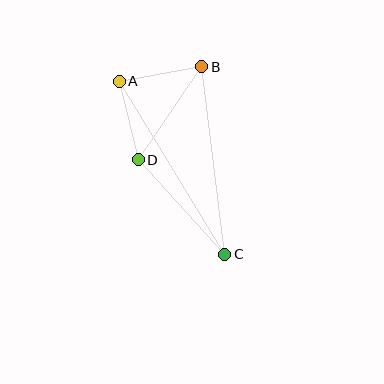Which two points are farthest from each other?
Points A and C are farthest from each other.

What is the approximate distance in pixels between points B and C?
The distance between B and C is approximately 189 pixels.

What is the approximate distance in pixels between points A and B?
The distance between A and B is approximately 83 pixels.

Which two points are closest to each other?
Points A and D are closest to each other.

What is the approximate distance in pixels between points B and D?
The distance between B and D is approximately 113 pixels.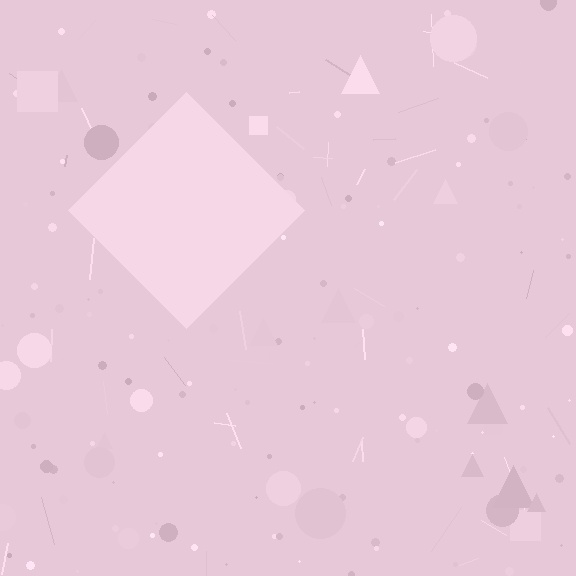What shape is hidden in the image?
A diamond is hidden in the image.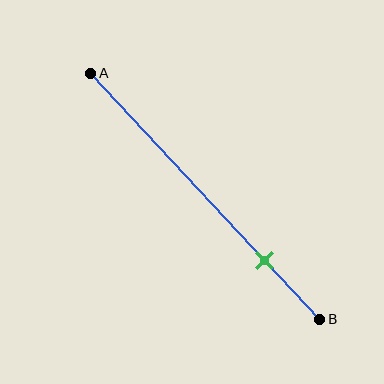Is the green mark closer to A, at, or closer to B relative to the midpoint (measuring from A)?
The green mark is closer to point B than the midpoint of segment AB.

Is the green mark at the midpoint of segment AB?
No, the mark is at about 75% from A, not at the 50% midpoint.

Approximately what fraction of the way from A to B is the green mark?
The green mark is approximately 75% of the way from A to B.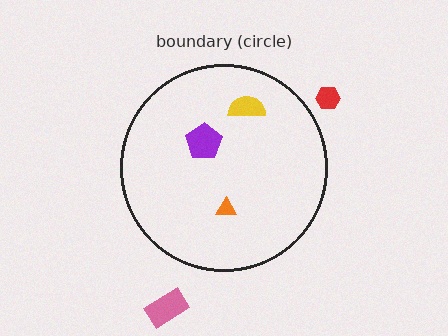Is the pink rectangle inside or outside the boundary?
Outside.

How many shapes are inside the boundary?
3 inside, 2 outside.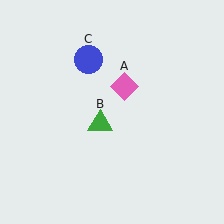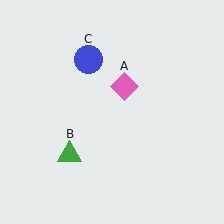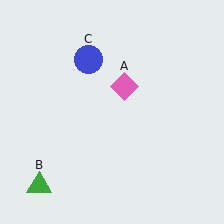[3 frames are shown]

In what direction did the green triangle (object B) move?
The green triangle (object B) moved down and to the left.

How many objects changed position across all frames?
1 object changed position: green triangle (object B).